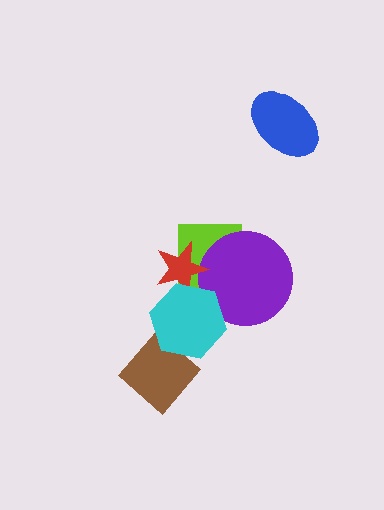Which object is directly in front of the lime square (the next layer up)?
The purple circle is directly in front of the lime square.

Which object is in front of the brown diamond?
The cyan hexagon is in front of the brown diamond.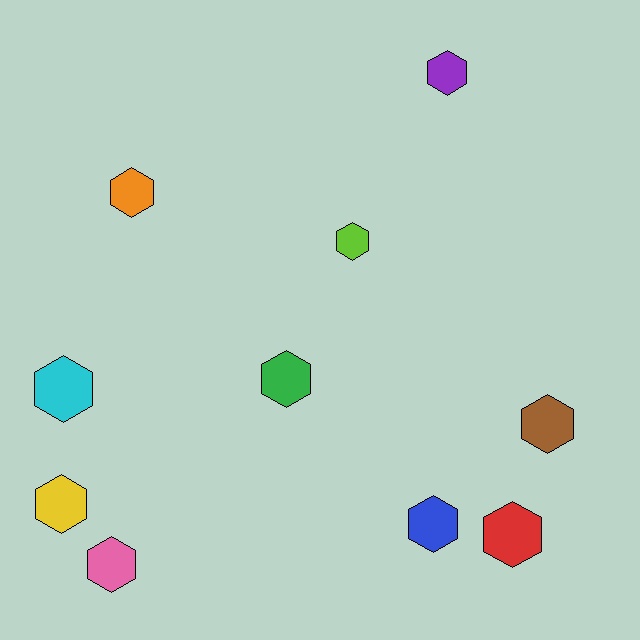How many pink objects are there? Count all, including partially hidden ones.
There is 1 pink object.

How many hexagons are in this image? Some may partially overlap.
There are 10 hexagons.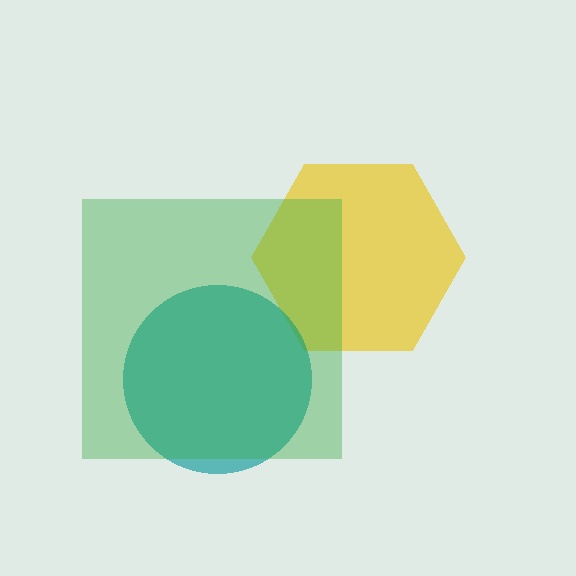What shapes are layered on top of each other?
The layered shapes are: a yellow hexagon, a teal circle, a green square.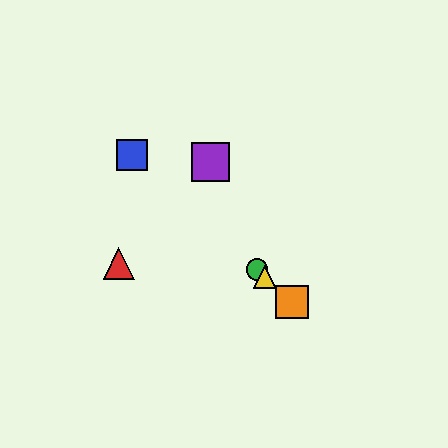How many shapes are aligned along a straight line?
4 shapes (the blue square, the green circle, the yellow triangle, the orange square) are aligned along a straight line.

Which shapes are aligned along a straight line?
The blue square, the green circle, the yellow triangle, the orange square are aligned along a straight line.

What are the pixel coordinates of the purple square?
The purple square is at (211, 162).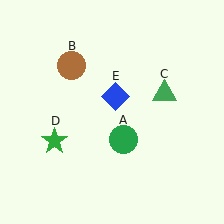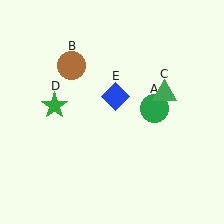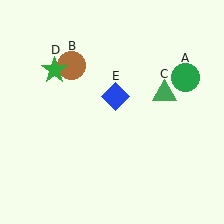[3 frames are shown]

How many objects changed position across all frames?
2 objects changed position: green circle (object A), green star (object D).